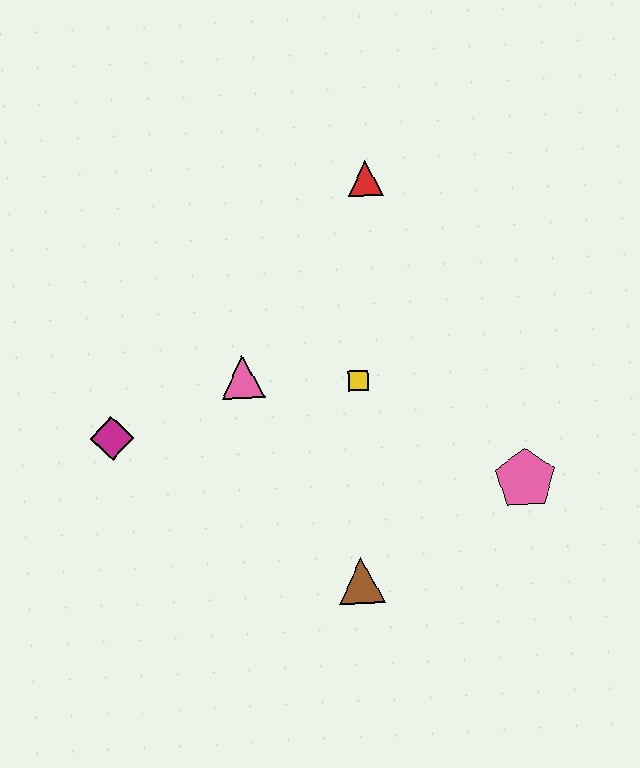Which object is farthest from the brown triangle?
The red triangle is farthest from the brown triangle.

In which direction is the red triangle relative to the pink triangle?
The red triangle is above the pink triangle.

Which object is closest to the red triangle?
The yellow square is closest to the red triangle.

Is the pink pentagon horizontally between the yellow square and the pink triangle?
No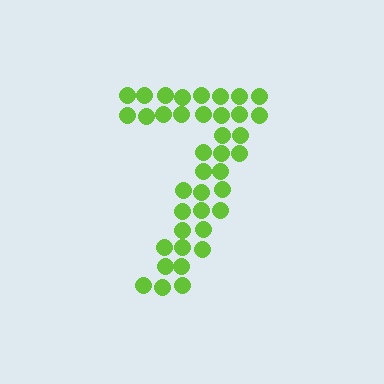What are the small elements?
The small elements are circles.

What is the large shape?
The large shape is the digit 7.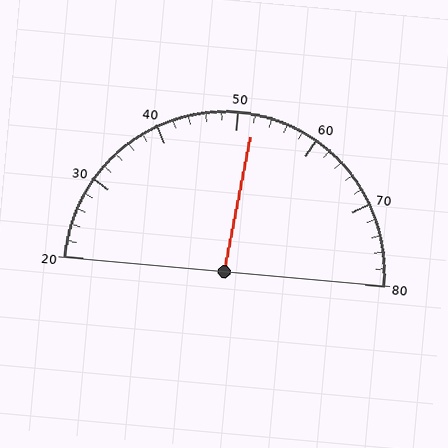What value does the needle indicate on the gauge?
The needle indicates approximately 52.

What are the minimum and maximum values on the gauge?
The gauge ranges from 20 to 80.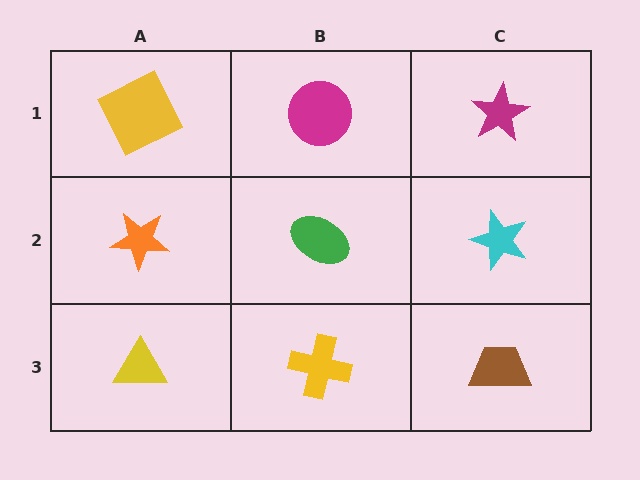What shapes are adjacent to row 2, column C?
A magenta star (row 1, column C), a brown trapezoid (row 3, column C), a green ellipse (row 2, column B).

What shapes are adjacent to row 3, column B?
A green ellipse (row 2, column B), a yellow triangle (row 3, column A), a brown trapezoid (row 3, column C).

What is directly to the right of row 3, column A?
A yellow cross.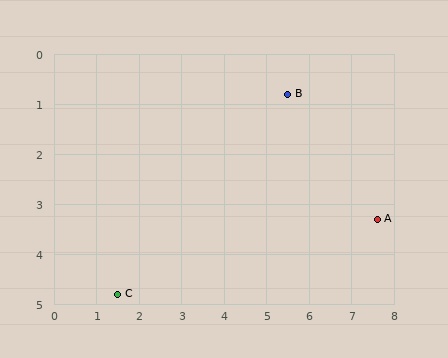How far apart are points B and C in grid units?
Points B and C are about 5.7 grid units apart.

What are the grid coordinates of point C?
Point C is at approximately (1.5, 4.8).